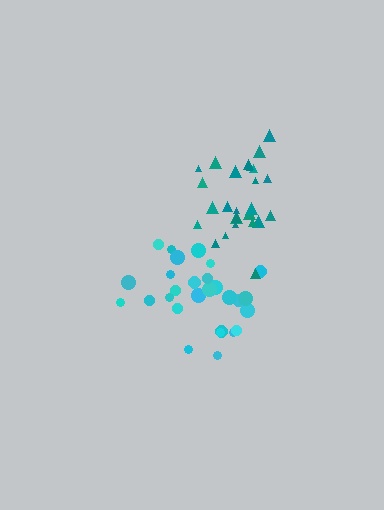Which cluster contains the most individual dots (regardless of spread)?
Cyan (28).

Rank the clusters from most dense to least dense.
teal, cyan.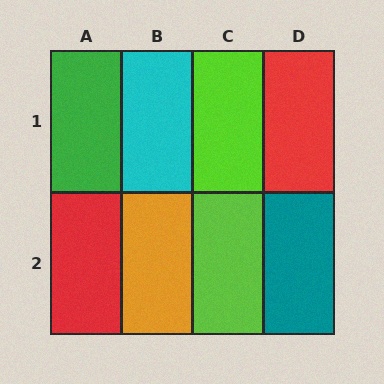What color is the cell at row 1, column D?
Red.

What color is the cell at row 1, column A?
Green.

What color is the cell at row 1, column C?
Lime.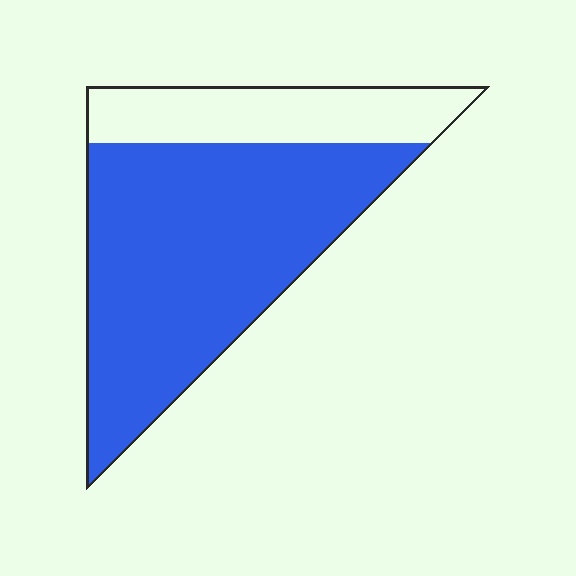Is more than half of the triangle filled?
Yes.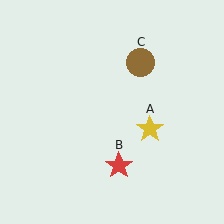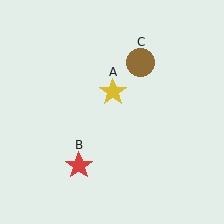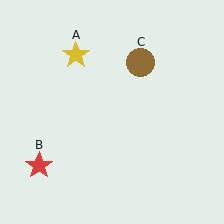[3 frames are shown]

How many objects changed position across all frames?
2 objects changed position: yellow star (object A), red star (object B).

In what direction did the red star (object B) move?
The red star (object B) moved left.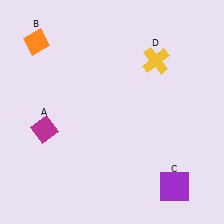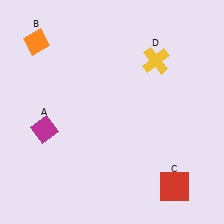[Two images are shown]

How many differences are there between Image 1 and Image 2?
There is 1 difference between the two images.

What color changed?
The square (C) changed from purple in Image 1 to red in Image 2.